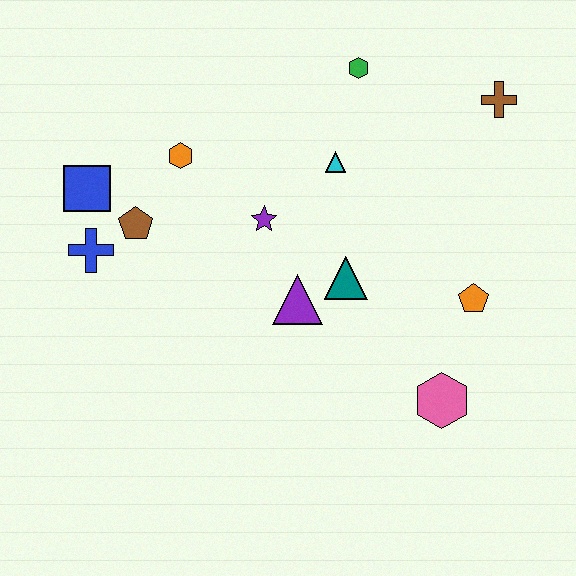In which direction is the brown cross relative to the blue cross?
The brown cross is to the right of the blue cross.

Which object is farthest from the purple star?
The brown cross is farthest from the purple star.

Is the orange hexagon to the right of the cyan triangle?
No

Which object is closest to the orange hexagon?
The brown pentagon is closest to the orange hexagon.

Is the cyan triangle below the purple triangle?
No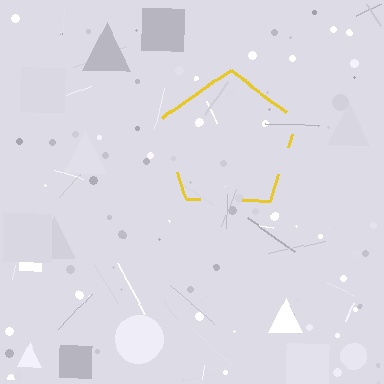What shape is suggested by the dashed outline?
The dashed outline suggests a pentagon.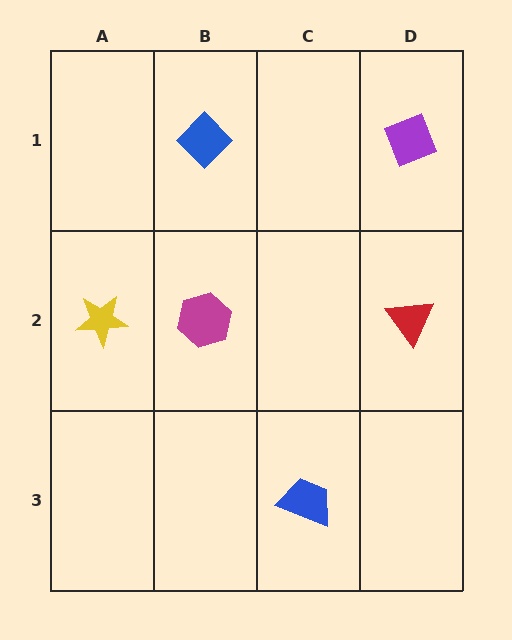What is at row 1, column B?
A blue diamond.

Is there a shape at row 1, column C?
No, that cell is empty.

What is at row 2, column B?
A magenta hexagon.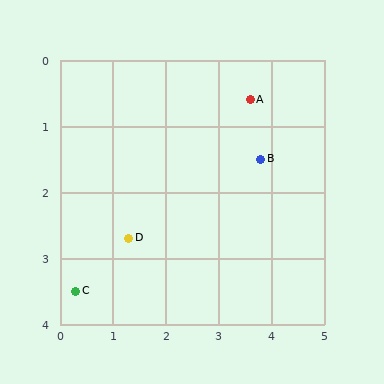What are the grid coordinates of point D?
Point D is at approximately (1.3, 2.7).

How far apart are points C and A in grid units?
Points C and A are about 4.4 grid units apart.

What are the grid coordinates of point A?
Point A is at approximately (3.6, 0.6).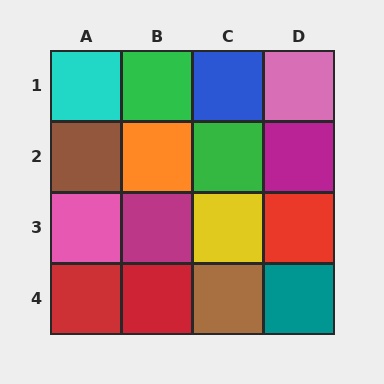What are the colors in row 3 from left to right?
Pink, magenta, yellow, red.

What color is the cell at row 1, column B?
Green.